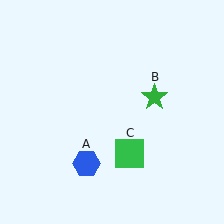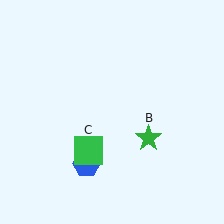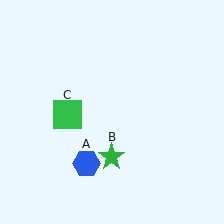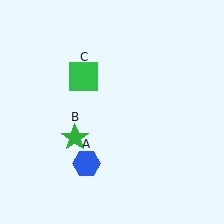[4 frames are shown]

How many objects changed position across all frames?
2 objects changed position: green star (object B), green square (object C).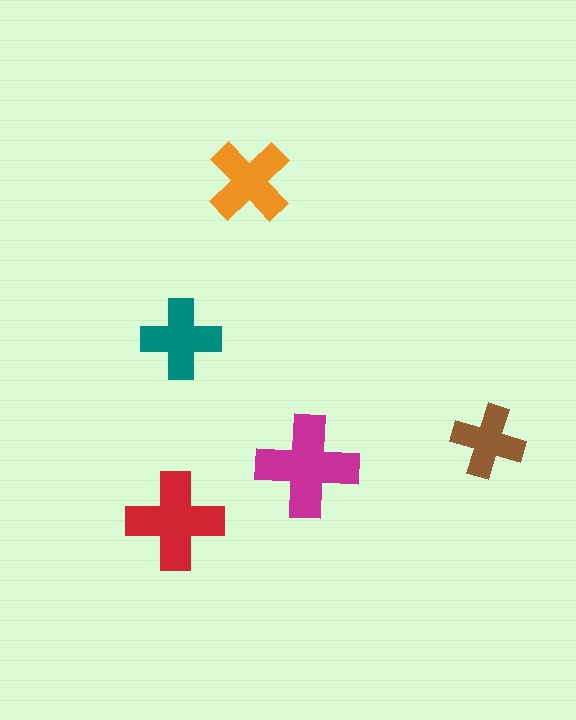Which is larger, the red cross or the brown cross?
The red one.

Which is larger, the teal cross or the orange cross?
The orange one.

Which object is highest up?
The orange cross is topmost.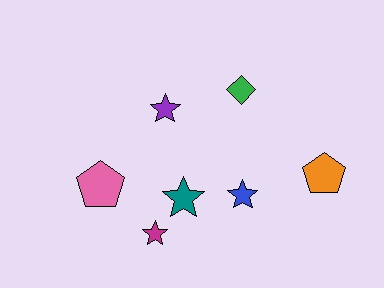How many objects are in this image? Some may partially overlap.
There are 7 objects.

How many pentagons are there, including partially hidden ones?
There are 2 pentagons.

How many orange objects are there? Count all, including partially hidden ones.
There is 1 orange object.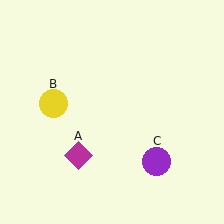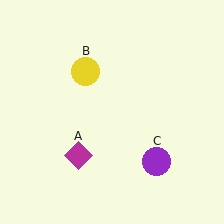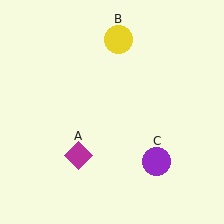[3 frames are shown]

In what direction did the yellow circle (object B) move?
The yellow circle (object B) moved up and to the right.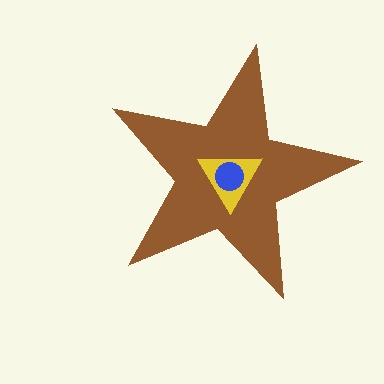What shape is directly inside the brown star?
The yellow triangle.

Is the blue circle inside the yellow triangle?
Yes.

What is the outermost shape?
The brown star.